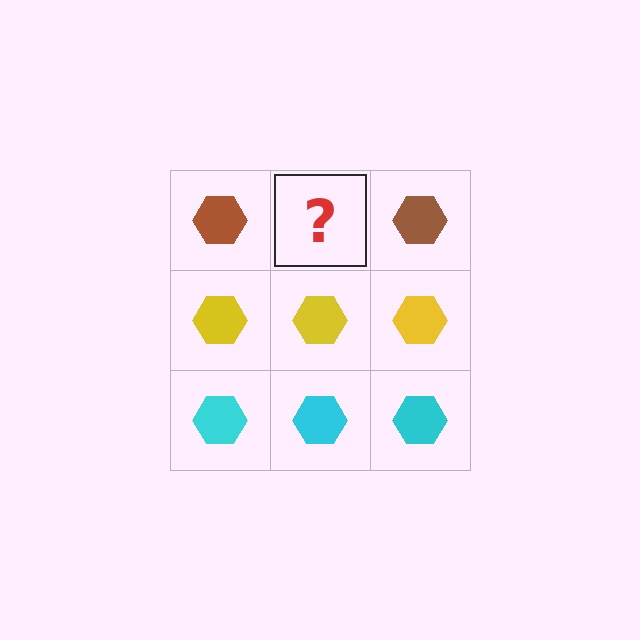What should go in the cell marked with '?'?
The missing cell should contain a brown hexagon.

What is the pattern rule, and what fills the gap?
The rule is that each row has a consistent color. The gap should be filled with a brown hexagon.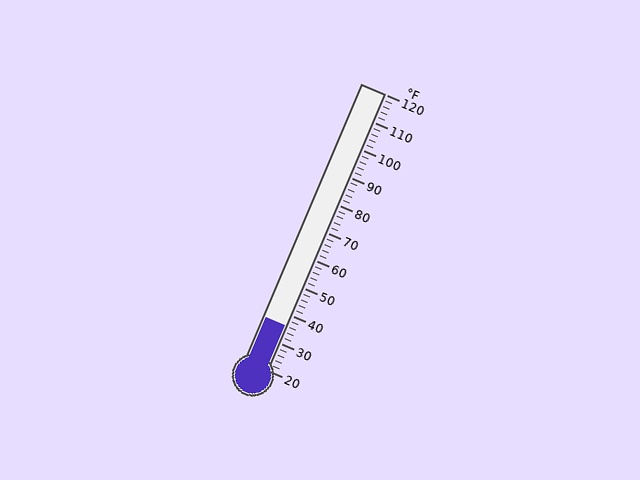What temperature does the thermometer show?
The thermometer shows approximately 36°F.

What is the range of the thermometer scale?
The thermometer scale ranges from 20°F to 120°F.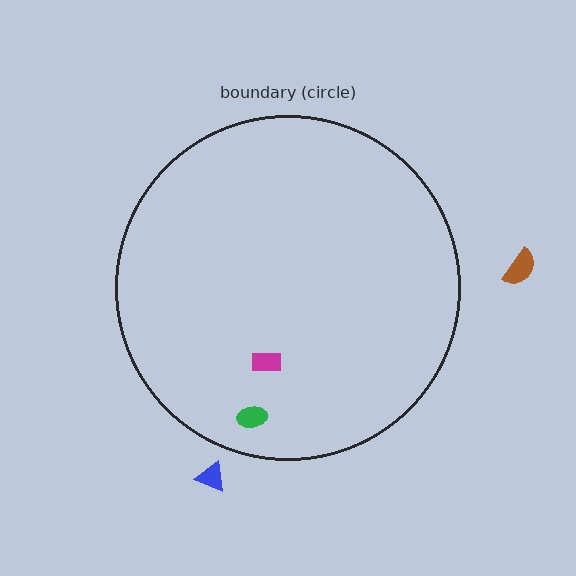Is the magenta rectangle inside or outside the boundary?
Inside.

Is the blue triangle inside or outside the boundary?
Outside.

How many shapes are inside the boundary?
2 inside, 2 outside.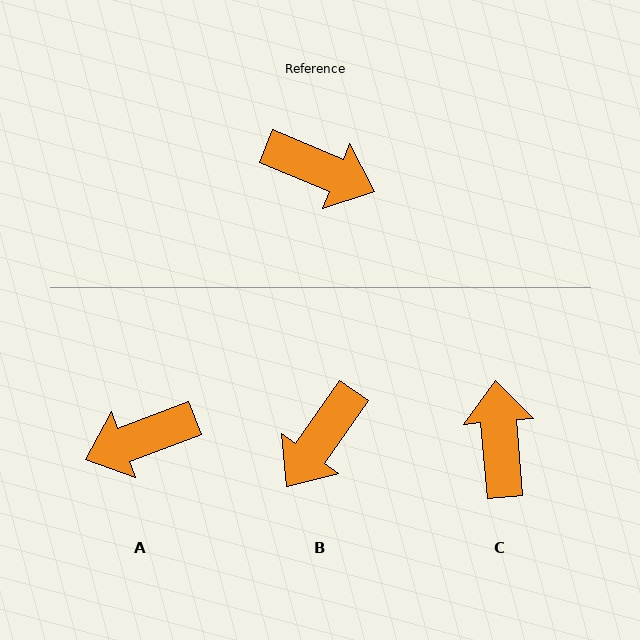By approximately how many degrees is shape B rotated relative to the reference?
Approximately 102 degrees clockwise.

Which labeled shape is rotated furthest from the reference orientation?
A, about 137 degrees away.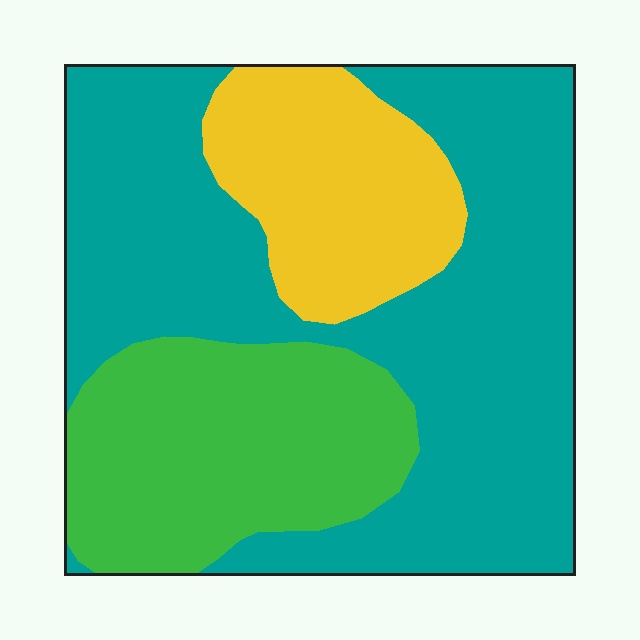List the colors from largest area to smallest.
From largest to smallest: teal, green, yellow.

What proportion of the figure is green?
Green covers about 25% of the figure.